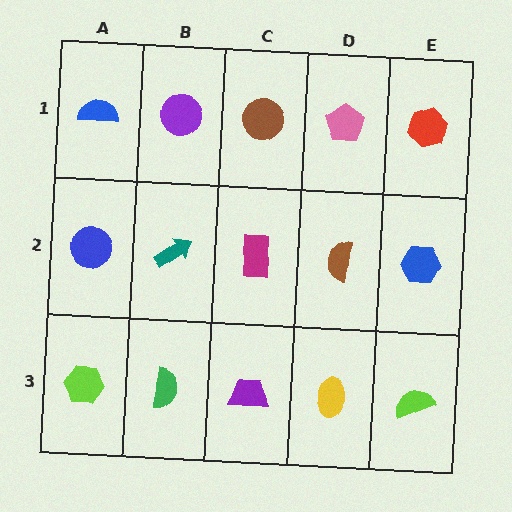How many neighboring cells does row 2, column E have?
3.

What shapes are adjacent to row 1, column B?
A teal arrow (row 2, column B), a blue semicircle (row 1, column A), a brown circle (row 1, column C).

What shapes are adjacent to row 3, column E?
A blue hexagon (row 2, column E), a yellow ellipse (row 3, column D).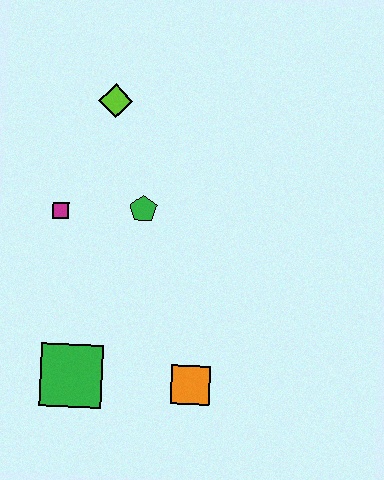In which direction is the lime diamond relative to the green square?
The lime diamond is above the green square.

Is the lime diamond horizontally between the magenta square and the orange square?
Yes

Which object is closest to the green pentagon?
The magenta square is closest to the green pentagon.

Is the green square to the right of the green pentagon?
No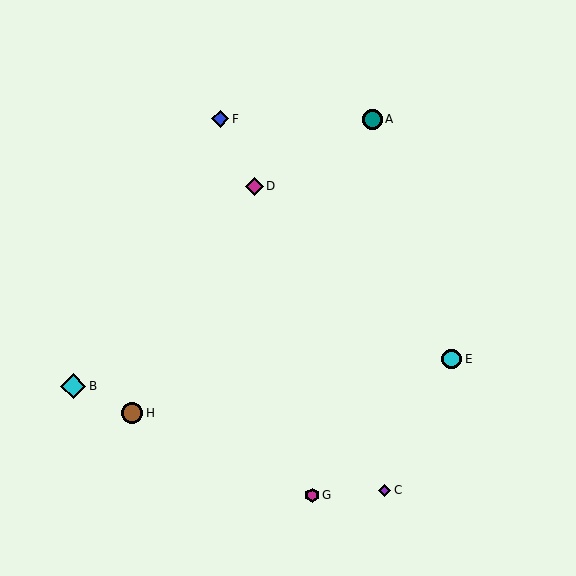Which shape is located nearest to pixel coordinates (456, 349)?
The cyan circle (labeled E) at (452, 359) is nearest to that location.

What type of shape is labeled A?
Shape A is a teal circle.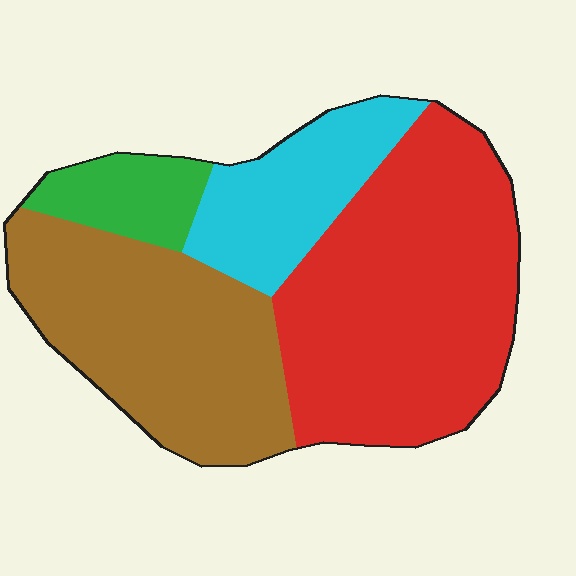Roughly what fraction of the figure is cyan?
Cyan covers roughly 15% of the figure.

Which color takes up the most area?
Red, at roughly 45%.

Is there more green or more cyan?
Cyan.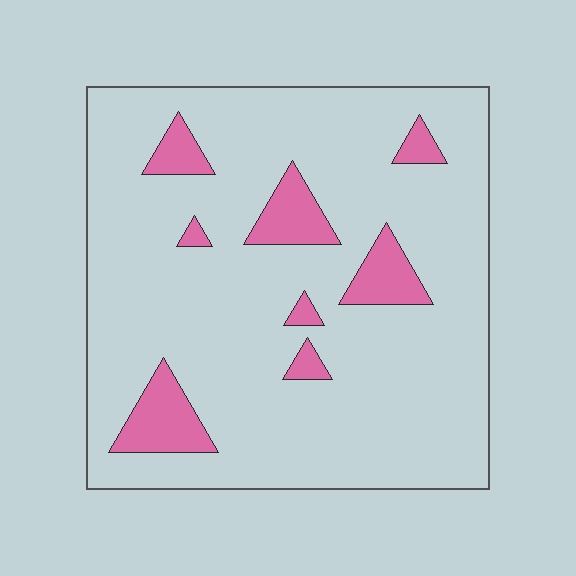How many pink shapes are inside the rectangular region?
8.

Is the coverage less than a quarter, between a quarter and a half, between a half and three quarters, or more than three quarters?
Less than a quarter.